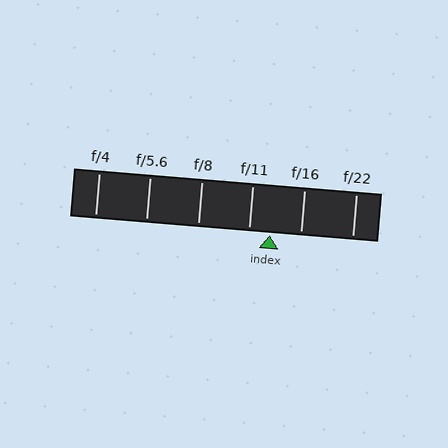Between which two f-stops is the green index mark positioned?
The index mark is between f/11 and f/16.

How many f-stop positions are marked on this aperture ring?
There are 6 f-stop positions marked.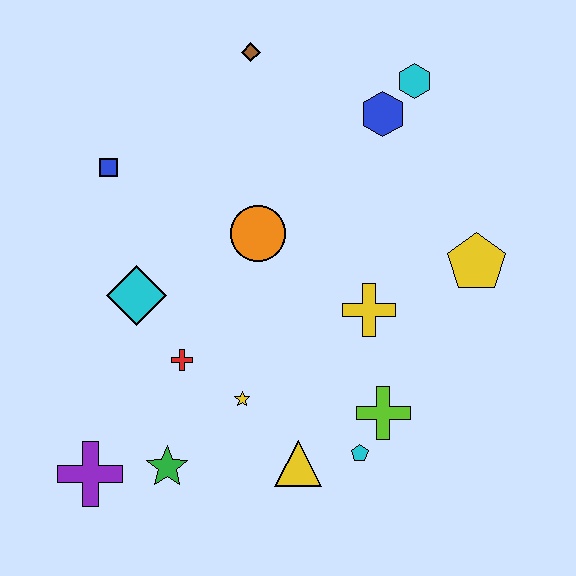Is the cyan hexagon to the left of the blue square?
No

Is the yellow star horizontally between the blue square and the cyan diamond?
No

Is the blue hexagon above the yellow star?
Yes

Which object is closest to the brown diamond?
The blue hexagon is closest to the brown diamond.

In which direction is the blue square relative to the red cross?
The blue square is above the red cross.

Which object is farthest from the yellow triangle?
The brown diamond is farthest from the yellow triangle.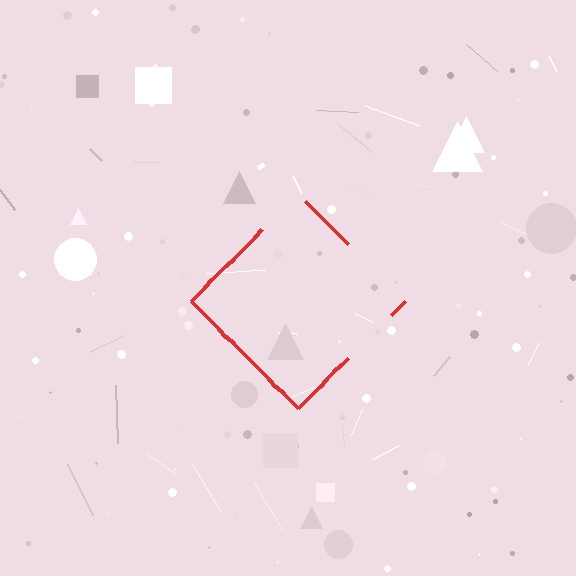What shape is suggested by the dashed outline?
The dashed outline suggests a diamond.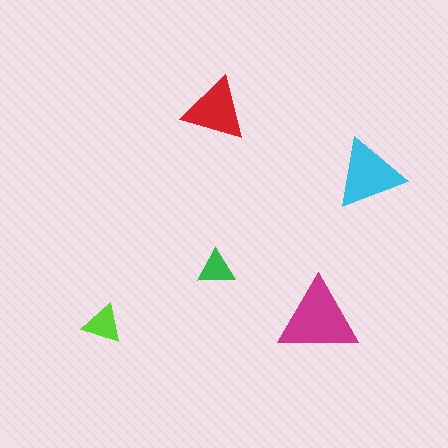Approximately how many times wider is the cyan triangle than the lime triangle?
About 1.5 times wider.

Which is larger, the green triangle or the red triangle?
The red one.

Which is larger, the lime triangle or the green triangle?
The lime one.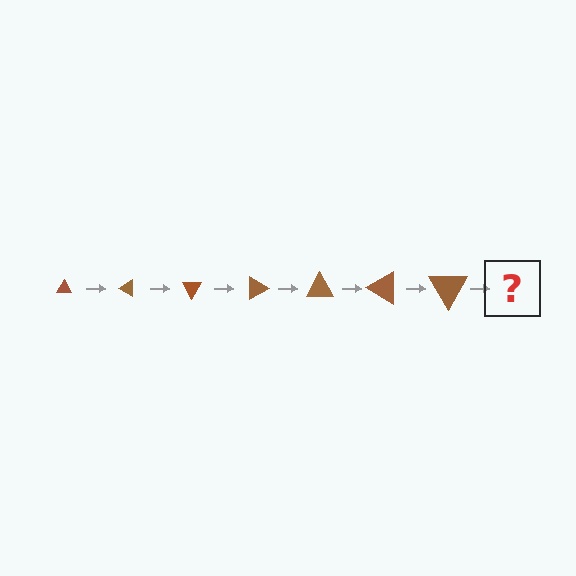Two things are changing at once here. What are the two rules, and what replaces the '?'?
The two rules are that the triangle grows larger each step and it rotates 30 degrees each step. The '?' should be a triangle, larger than the previous one and rotated 210 degrees from the start.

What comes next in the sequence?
The next element should be a triangle, larger than the previous one and rotated 210 degrees from the start.